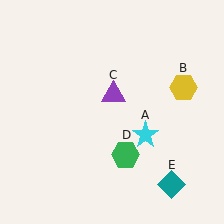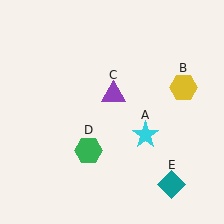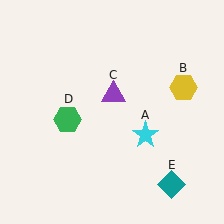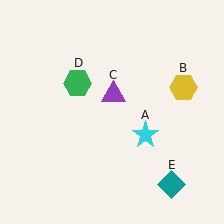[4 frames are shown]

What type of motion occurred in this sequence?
The green hexagon (object D) rotated clockwise around the center of the scene.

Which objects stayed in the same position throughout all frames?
Cyan star (object A) and yellow hexagon (object B) and purple triangle (object C) and teal diamond (object E) remained stationary.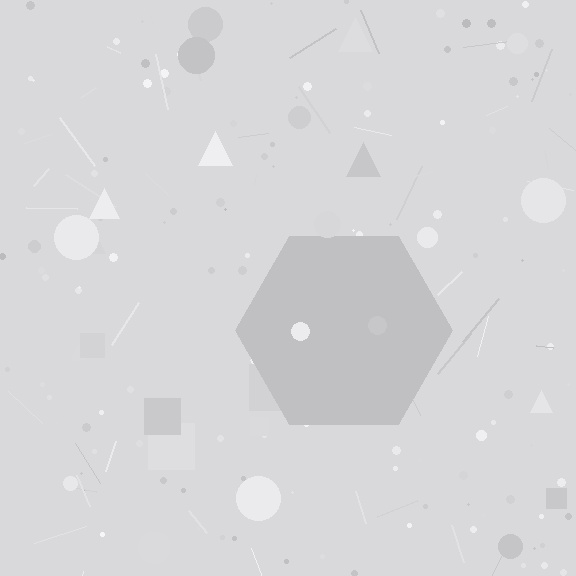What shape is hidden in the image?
A hexagon is hidden in the image.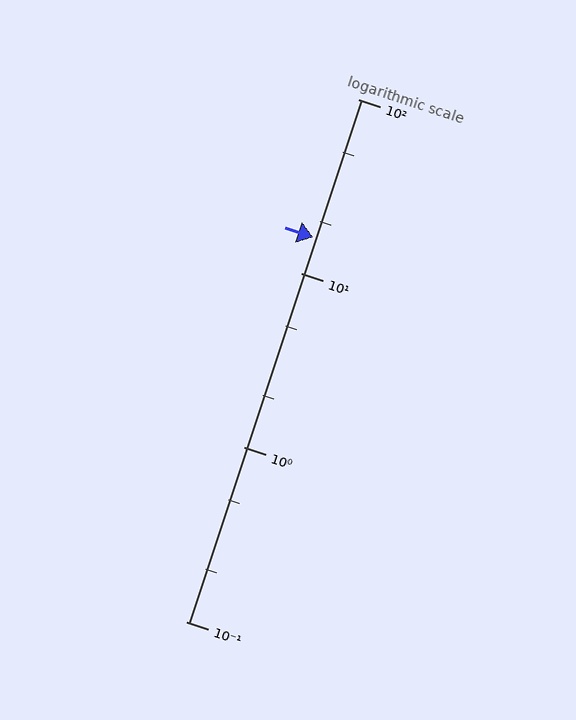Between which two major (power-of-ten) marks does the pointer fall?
The pointer is between 10 and 100.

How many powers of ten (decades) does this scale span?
The scale spans 3 decades, from 0.1 to 100.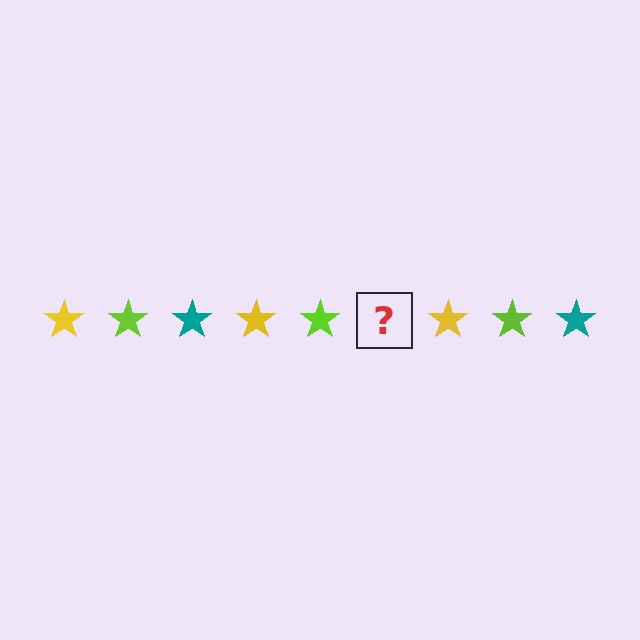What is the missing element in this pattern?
The missing element is a teal star.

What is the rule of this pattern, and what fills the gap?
The rule is that the pattern cycles through yellow, lime, teal stars. The gap should be filled with a teal star.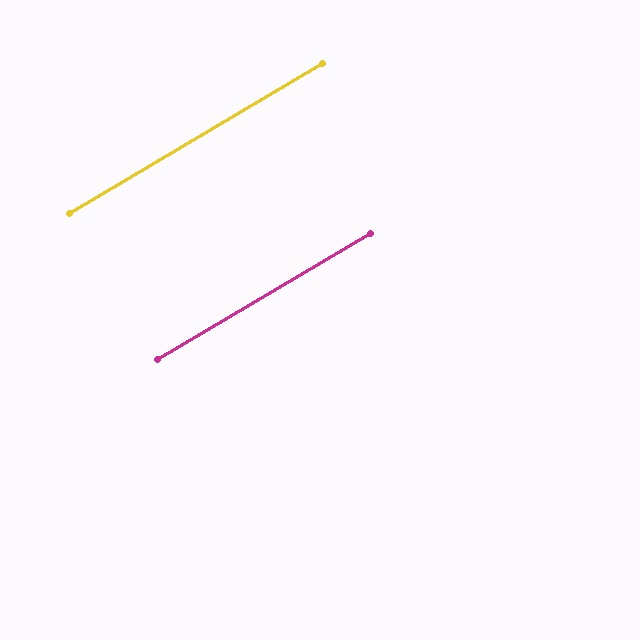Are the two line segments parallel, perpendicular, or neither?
Parallel — their directions differ by only 0.1°.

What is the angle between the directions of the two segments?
Approximately 0 degrees.